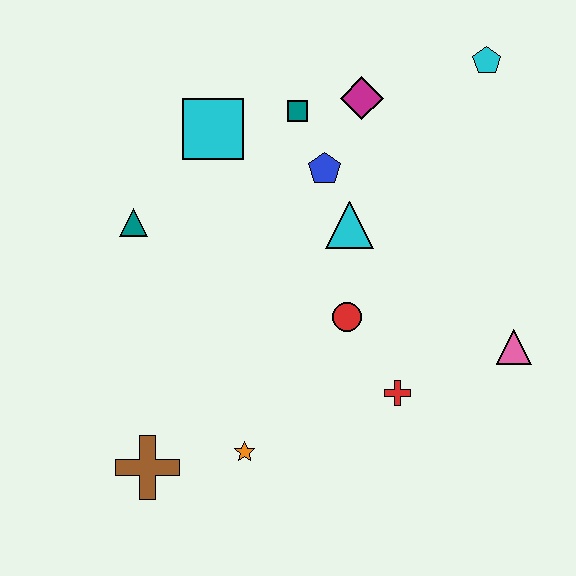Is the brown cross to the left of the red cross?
Yes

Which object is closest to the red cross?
The red circle is closest to the red cross.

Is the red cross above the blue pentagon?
No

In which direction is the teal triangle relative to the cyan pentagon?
The teal triangle is to the left of the cyan pentagon.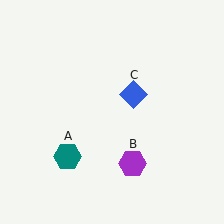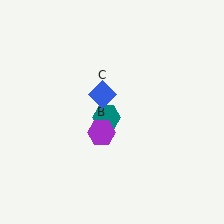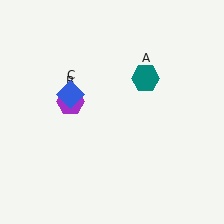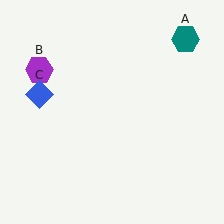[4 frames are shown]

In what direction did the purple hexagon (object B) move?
The purple hexagon (object B) moved up and to the left.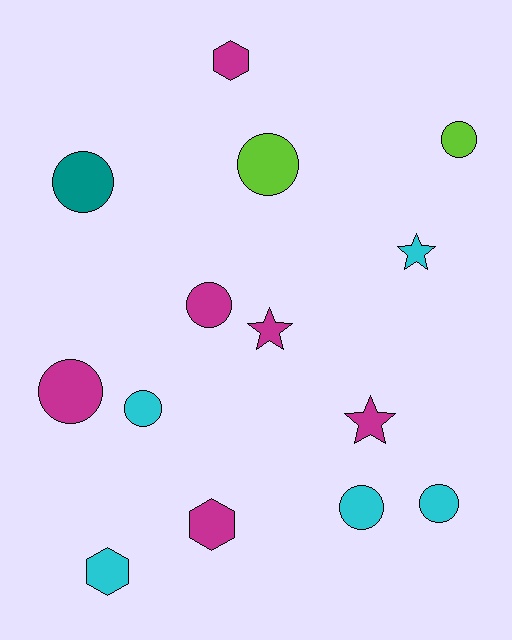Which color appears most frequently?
Magenta, with 6 objects.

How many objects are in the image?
There are 14 objects.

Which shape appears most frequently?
Circle, with 8 objects.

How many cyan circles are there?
There are 3 cyan circles.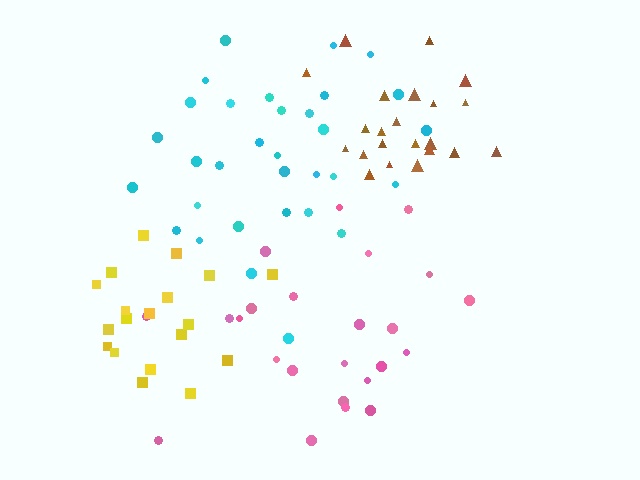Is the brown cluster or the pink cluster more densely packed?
Brown.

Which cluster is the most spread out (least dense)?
Pink.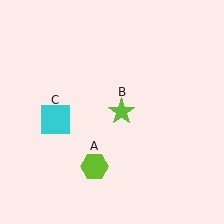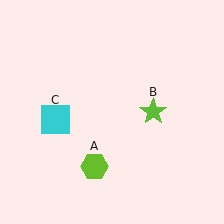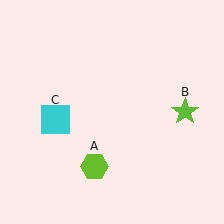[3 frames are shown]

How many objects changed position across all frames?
1 object changed position: lime star (object B).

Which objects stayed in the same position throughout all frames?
Lime hexagon (object A) and cyan square (object C) remained stationary.